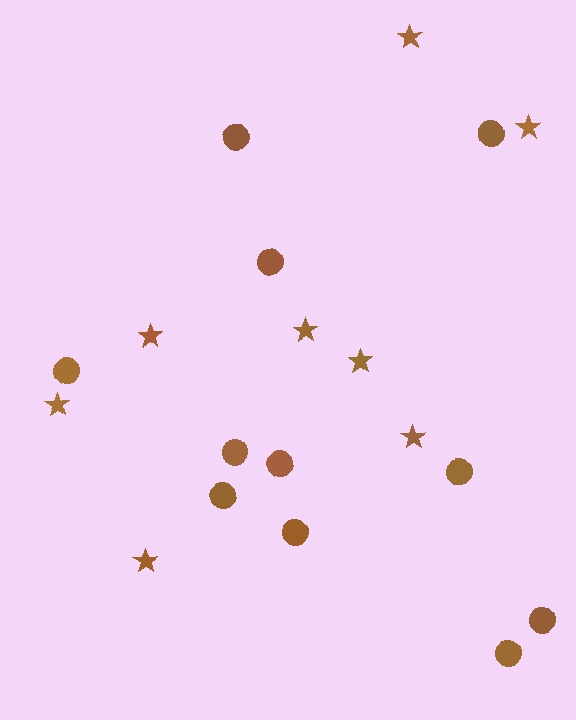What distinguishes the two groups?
There are 2 groups: one group of stars (8) and one group of circles (11).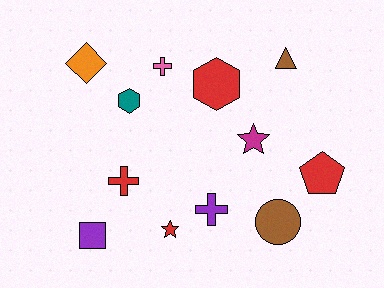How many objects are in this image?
There are 12 objects.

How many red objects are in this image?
There are 4 red objects.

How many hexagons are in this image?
There are 2 hexagons.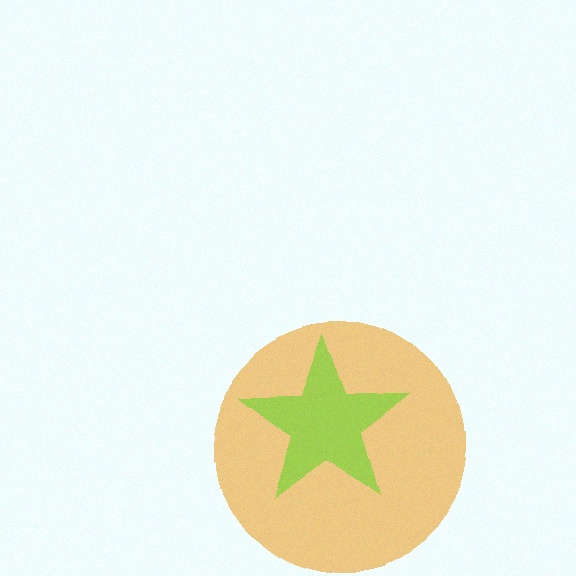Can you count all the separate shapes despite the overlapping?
Yes, there are 2 separate shapes.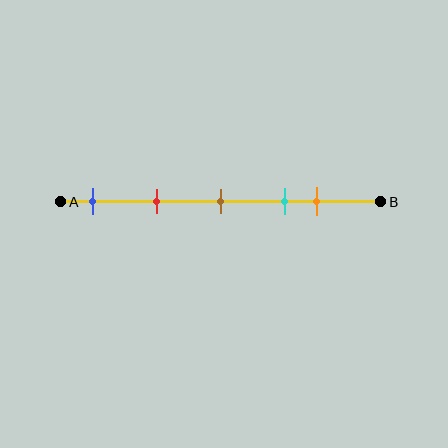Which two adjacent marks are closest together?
The cyan and orange marks are the closest adjacent pair.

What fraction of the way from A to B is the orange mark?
The orange mark is approximately 80% (0.8) of the way from A to B.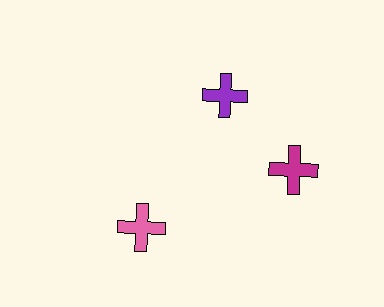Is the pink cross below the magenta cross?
Yes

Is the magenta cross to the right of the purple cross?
Yes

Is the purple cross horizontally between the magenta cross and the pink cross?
Yes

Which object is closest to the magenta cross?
The purple cross is closest to the magenta cross.